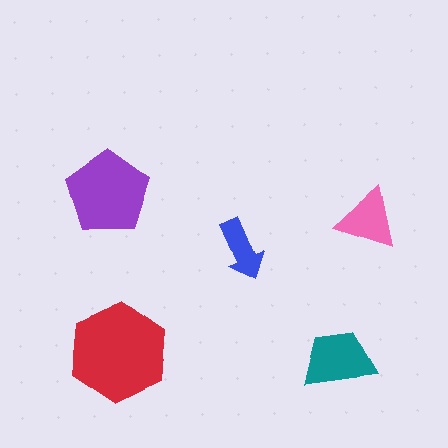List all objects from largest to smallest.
The red hexagon, the purple pentagon, the teal trapezoid, the pink triangle, the blue arrow.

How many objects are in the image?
There are 5 objects in the image.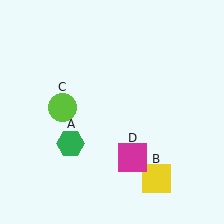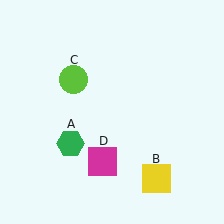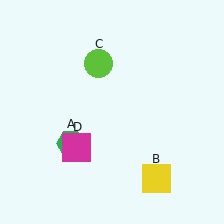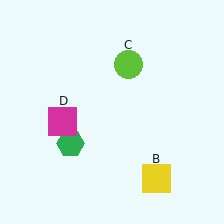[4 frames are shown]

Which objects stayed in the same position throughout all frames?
Green hexagon (object A) and yellow square (object B) remained stationary.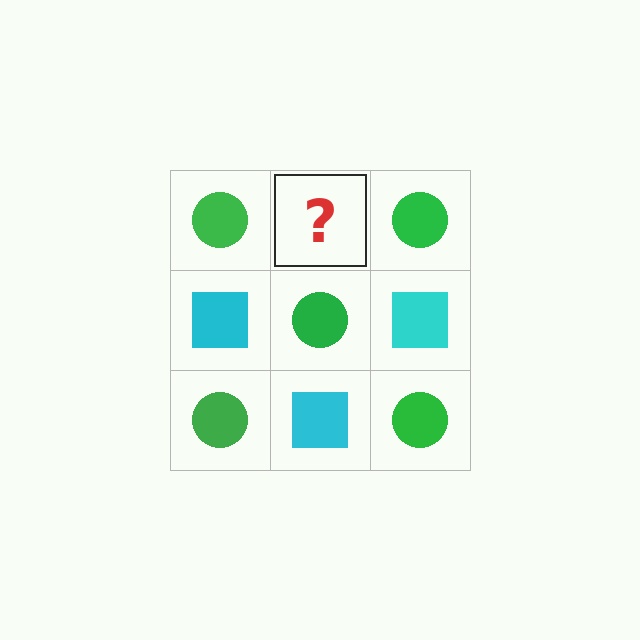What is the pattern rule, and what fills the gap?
The rule is that it alternates green circle and cyan square in a checkerboard pattern. The gap should be filled with a cyan square.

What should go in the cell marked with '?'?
The missing cell should contain a cyan square.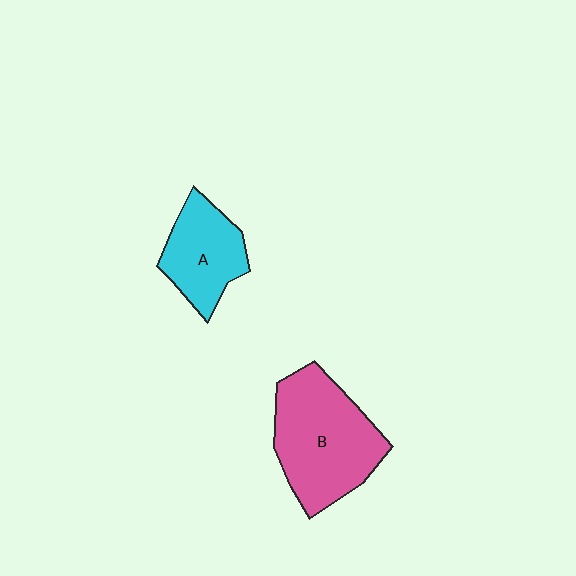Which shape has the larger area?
Shape B (pink).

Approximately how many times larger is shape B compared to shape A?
Approximately 1.6 times.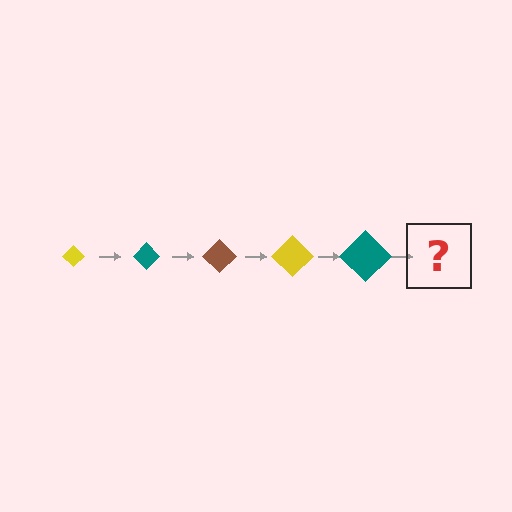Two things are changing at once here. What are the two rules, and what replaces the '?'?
The two rules are that the diamond grows larger each step and the color cycles through yellow, teal, and brown. The '?' should be a brown diamond, larger than the previous one.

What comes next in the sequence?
The next element should be a brown diamond, larger than the previous one.